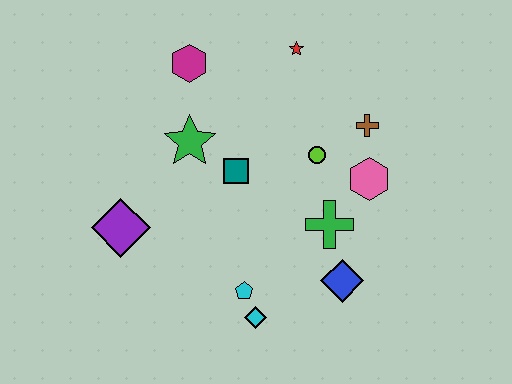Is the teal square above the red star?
No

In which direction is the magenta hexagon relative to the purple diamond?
The magenta hexagon is above the purple diamond.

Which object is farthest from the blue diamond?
The magenta hexagon is farthest from the blue diamond.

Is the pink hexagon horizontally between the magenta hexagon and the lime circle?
No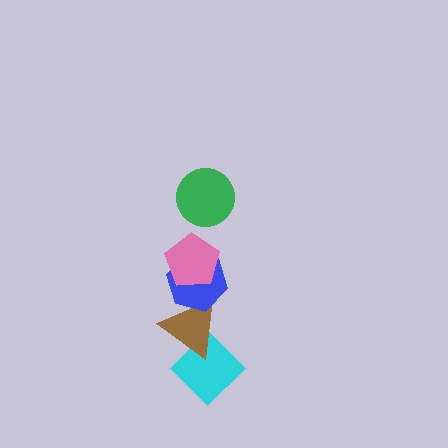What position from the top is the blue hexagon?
The blue hexagon is 3rd from the top.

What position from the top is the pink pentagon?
The pink pentagon is 2nd from the top.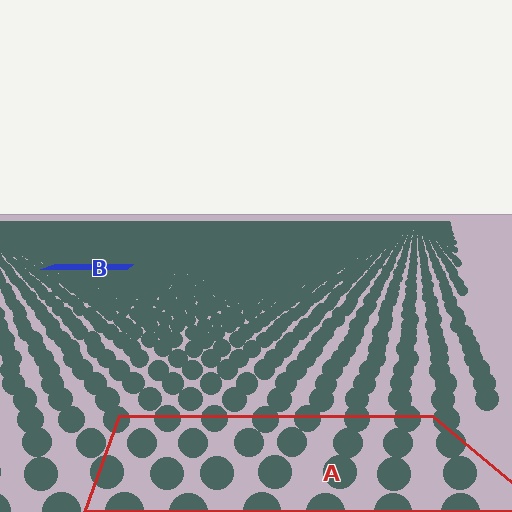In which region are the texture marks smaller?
The texture marks are smaller in region B, because it is farther away.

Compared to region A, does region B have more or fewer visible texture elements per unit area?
Region B has more texture elements per unit area — they are packed more densely because it is farther away.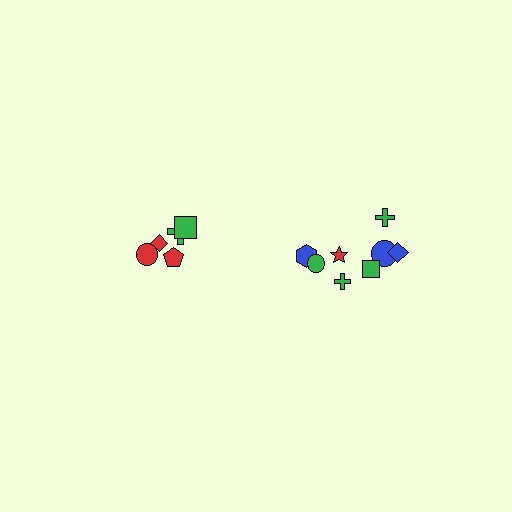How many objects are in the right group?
There are 8 objects.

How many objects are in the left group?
There are 5 objects.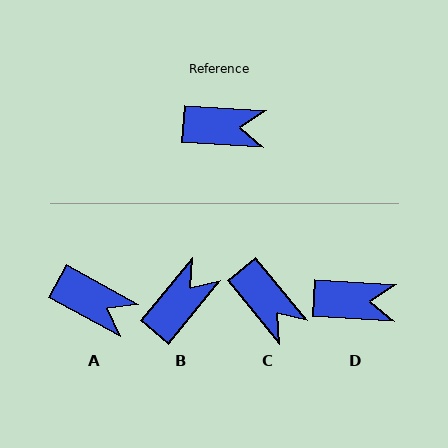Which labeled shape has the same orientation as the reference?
D.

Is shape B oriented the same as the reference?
No, it is off by about 54 degrees.